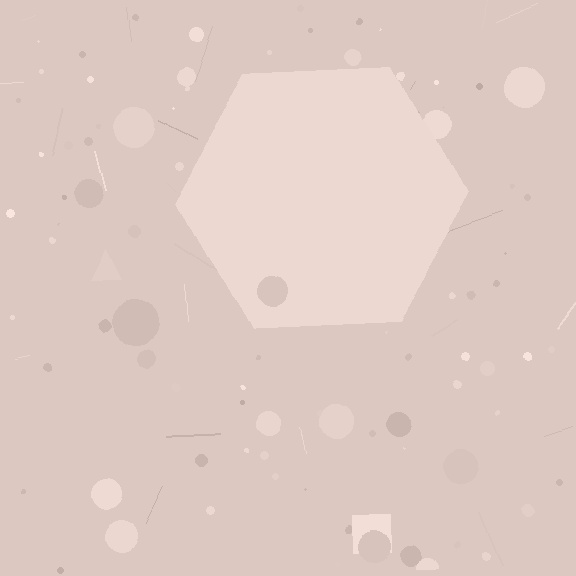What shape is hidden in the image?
A hexagon is hidden in the image.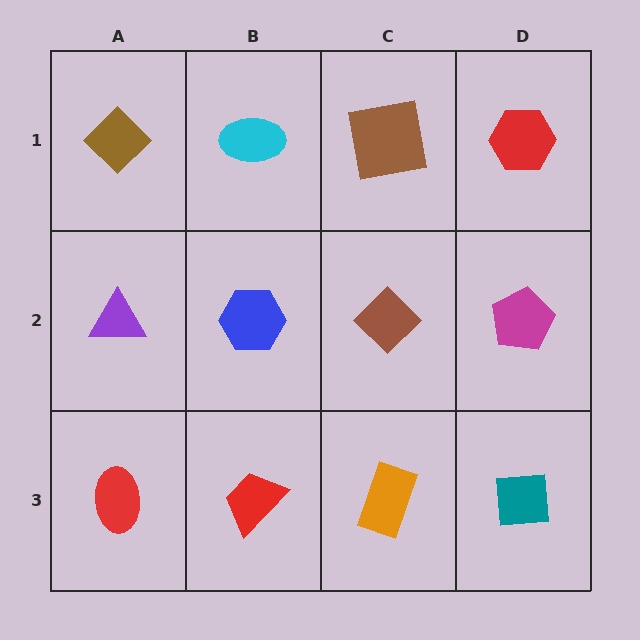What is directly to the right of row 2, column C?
A magenta pentagon.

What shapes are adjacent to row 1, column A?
A purple triangle (row 2, column A), a cyan ellipse (row 1, column B).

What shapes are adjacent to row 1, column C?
A brown diamond (row 2, column C), a cyan ellipse (row 1, column B), a red hexagon (row 1, column D).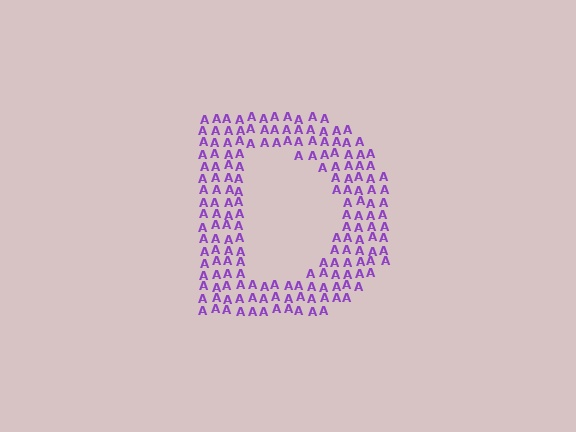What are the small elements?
The small elements are letter A's.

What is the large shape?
The large shape is the letter D.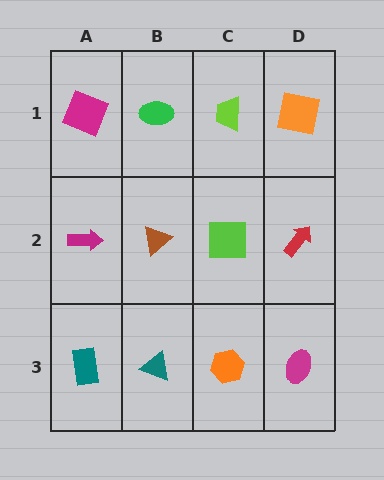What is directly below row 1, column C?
A lime square.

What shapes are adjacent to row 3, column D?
A red arrow (row 2, column D), an orange hexagon (row 3, column C).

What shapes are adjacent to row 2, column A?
A magenta square (row 1, column A), a teal rectangle (row 3, column A), a brown triangle (row 2, column B).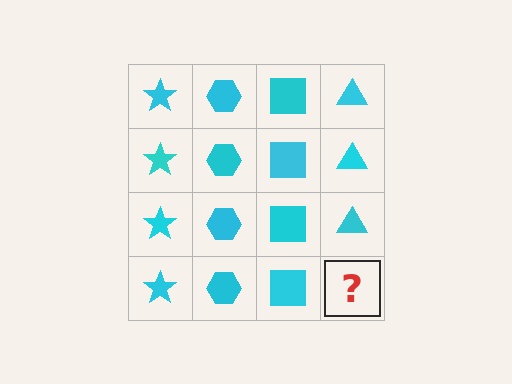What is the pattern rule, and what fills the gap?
The rule is that each column has a consistent shape. The gap should be filled with a cyan triangle.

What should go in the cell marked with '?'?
The missing cell should contain a cyan triangle.